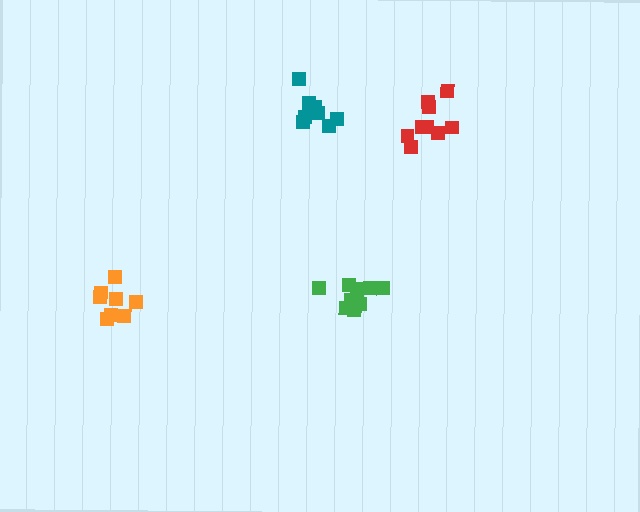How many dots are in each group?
Group 1: 9 dots, Group 2: 10 dots, Group 3: 8 dots, Group 4: 8 dots (35 total).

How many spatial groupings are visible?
There are 4 spatial groupings.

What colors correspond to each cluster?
The clusters are colored: red, green, orange, teal.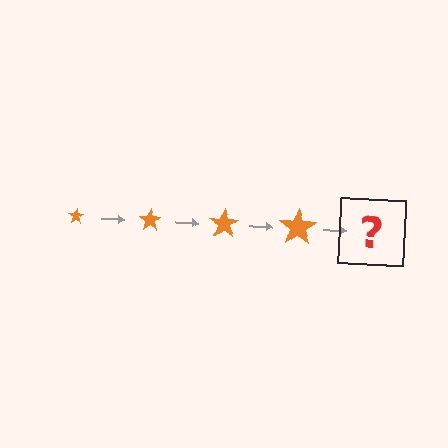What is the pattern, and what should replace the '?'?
The pattern is that the star gets progressively larger each step. The '?' should be an orange star, larger than the previous one.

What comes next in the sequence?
The next element should be an orange star, larger than the previous one.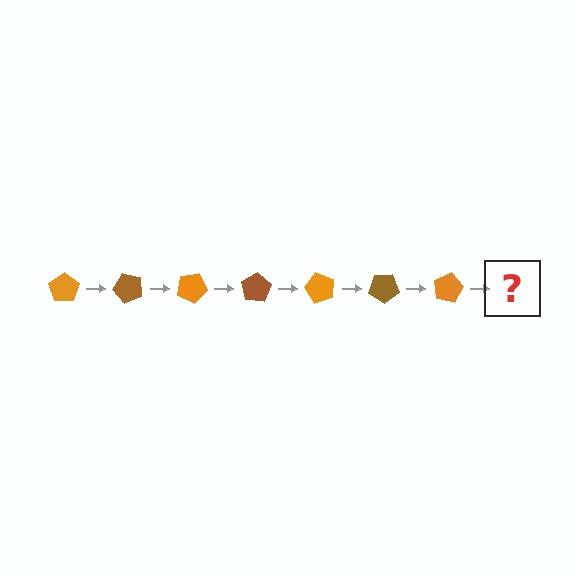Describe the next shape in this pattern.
It should be a brown pentagon, rotated 350 degrees from the start.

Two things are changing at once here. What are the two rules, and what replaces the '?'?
The two rules are that it rotates 50 degrees each step and the color cycles through orange and brown. The '?' should be a brown pentagon, rotated 350 degrees from the start.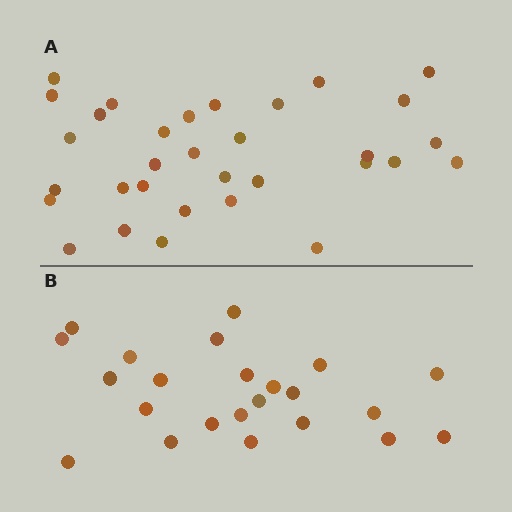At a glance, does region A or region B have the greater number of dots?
Region A (the top region) has more dots.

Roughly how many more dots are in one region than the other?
Region A has roughly 8 or so more dots than region B.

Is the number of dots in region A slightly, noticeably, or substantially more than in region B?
Region A has noticeably more, but not dramatically so. The ratio is roughly 1.4 to 1.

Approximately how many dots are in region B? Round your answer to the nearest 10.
About 20 dots. (The exact count is 23, which rounds to 20.)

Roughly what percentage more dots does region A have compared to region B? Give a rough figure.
About 40% more.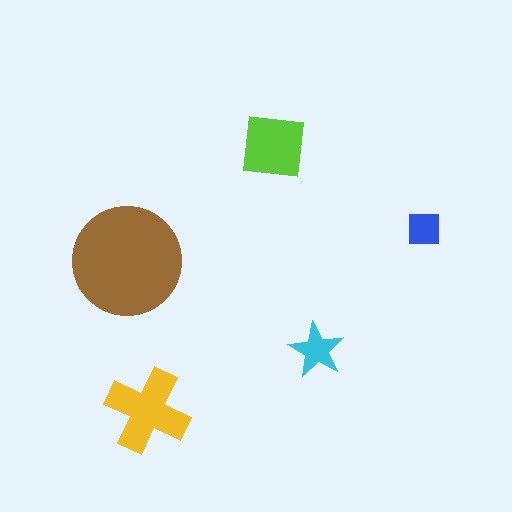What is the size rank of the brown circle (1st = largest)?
1st.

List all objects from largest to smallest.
The brown circle, the yellow cross, the lime square, the cyan star, the blue square.